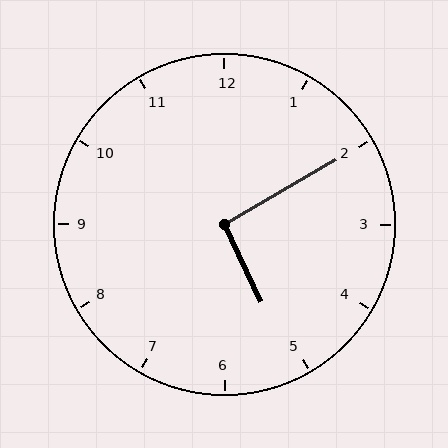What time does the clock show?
5:10.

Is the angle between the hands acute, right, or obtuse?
It is right.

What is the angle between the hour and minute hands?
Approximately 95 degrees.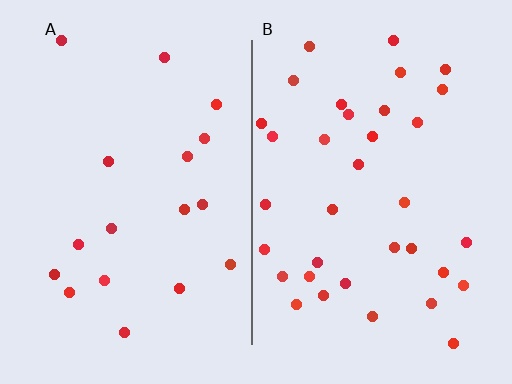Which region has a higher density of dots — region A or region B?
B (the right).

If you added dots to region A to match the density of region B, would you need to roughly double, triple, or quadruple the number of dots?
Approximately double.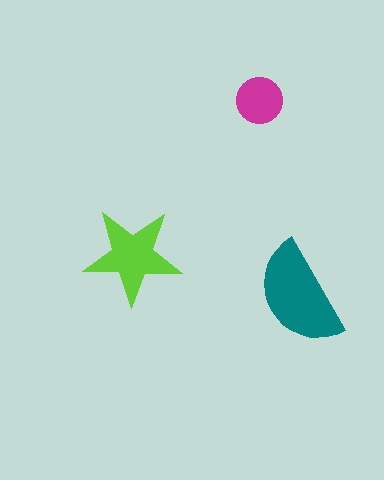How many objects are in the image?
There are 3 objects in the image.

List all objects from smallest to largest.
The magenta circle, the lime star, the teal semicircle.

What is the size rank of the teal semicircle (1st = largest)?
1st.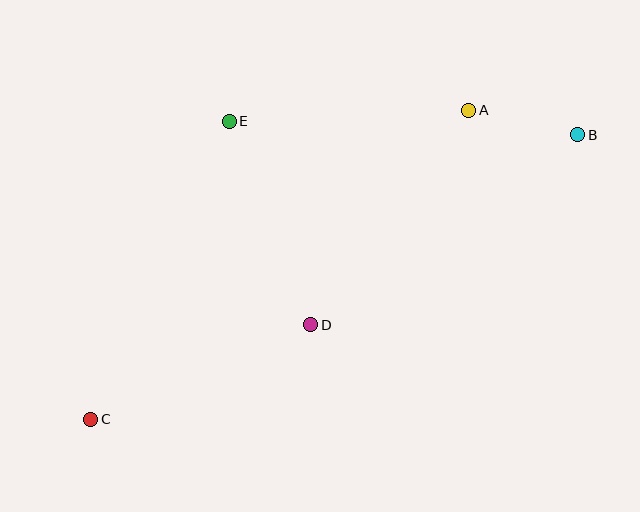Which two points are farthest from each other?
Points B and C are farthest from each other.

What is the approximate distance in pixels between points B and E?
The distance between B and E is approximately 349 pixels.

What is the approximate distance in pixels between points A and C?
The distance between A and C is approximately 488 pixels.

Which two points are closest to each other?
Points A and B are closest to each other.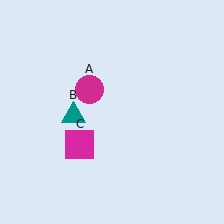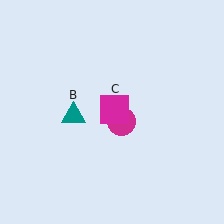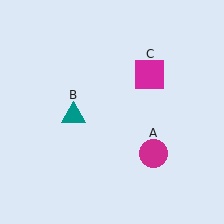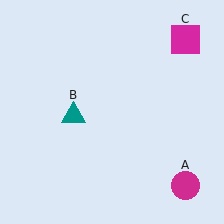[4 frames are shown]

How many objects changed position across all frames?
2 objects changed position: magenta circle (object A), magenta square (object C).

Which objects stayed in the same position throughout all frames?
Teal triangle (object B) remained stationary.